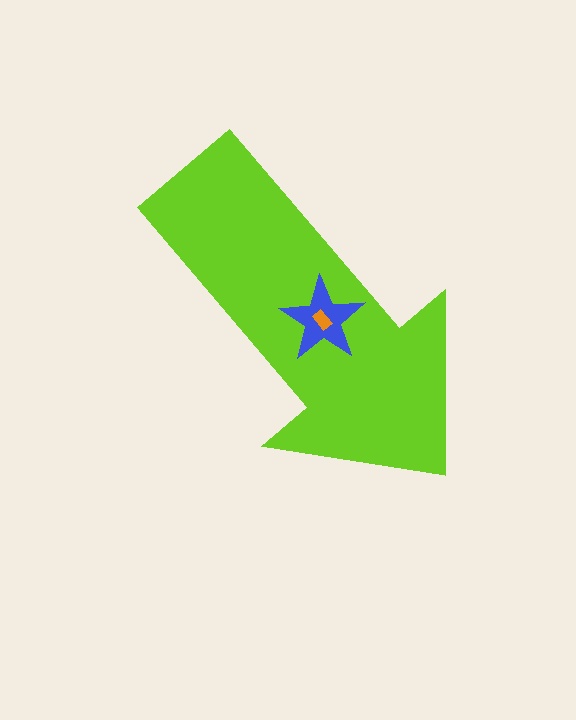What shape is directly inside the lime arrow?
The blue star.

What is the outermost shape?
The lime arrow.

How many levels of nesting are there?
3.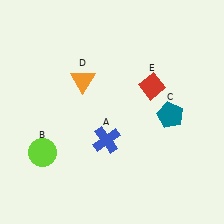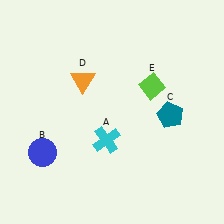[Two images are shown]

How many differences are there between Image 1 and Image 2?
There are 3 differences between the two images.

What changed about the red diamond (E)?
In Image 1, E is red. In Image 2, it changed to lime.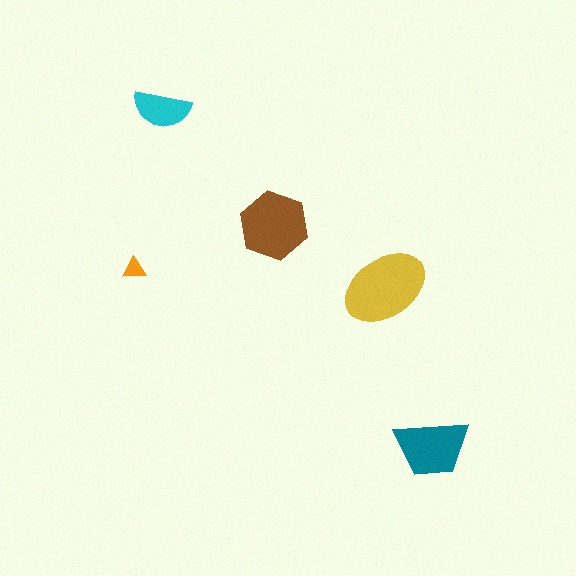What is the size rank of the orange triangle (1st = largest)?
5th.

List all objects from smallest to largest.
The orange triangle, the cyan semicircle, the teal trapezoid, the brown hexagon, the yellow ellipse.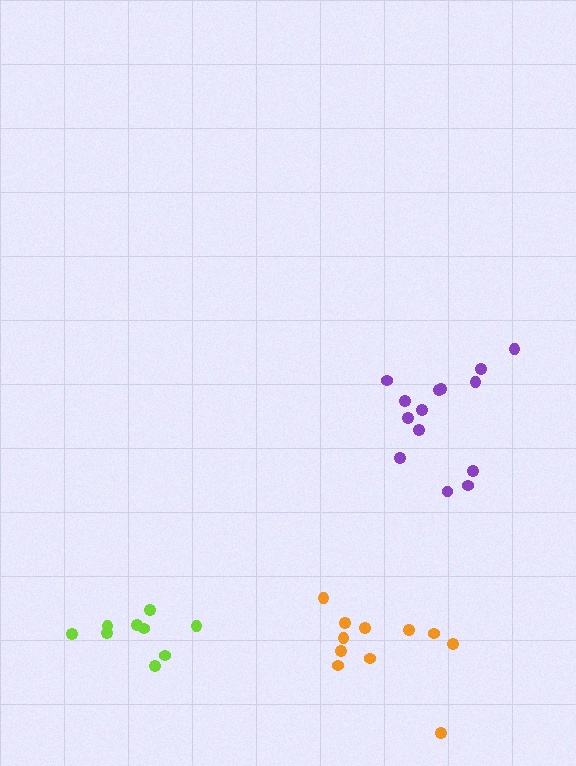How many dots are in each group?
Group 1: 9 dots, Group 2: 11 dots, Group 3: 14 dots (34 total).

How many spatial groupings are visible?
There are 3 spatial groupings.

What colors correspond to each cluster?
The clusters are colored: lime, orange, purple.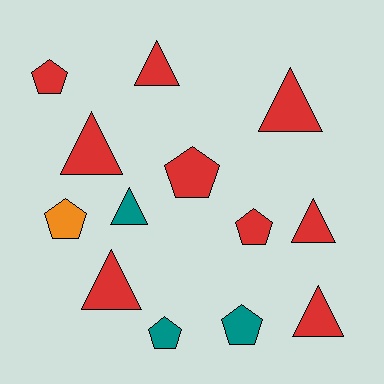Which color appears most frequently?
Red, with 9 objects.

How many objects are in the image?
There are 13 objects.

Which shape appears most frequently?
Triangle, with 7 objects.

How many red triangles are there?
There are 6 red triangles.